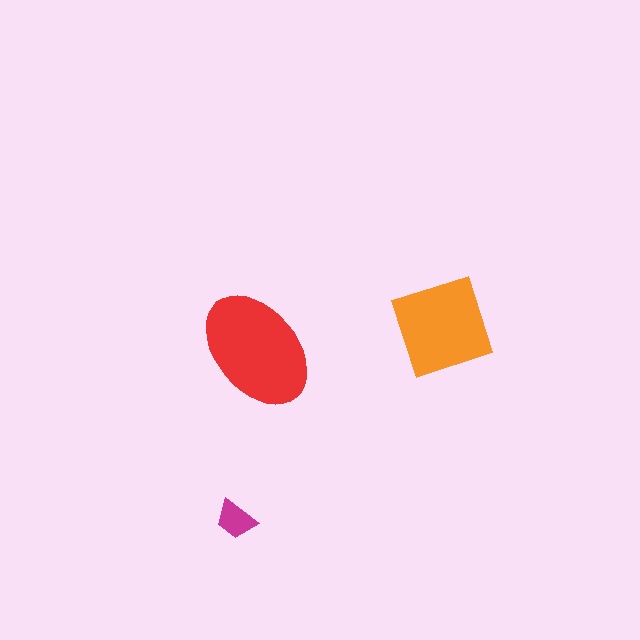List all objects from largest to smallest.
The red ellipse, the orange diamond, the magenta trapezoid.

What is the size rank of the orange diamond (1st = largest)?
2nd.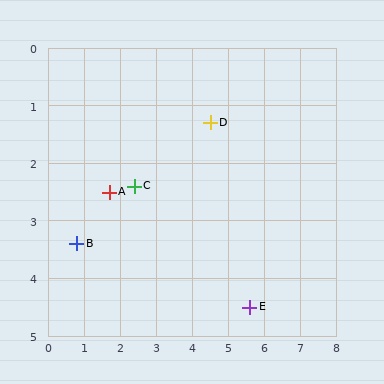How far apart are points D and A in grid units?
Points D and A are about 3.0 grid units apart.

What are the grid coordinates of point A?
Point A is at approximately (1.7, 2.5).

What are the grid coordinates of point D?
Point D is at approximately (4.5, 1.3).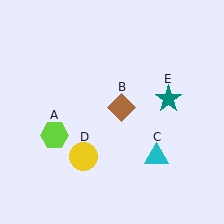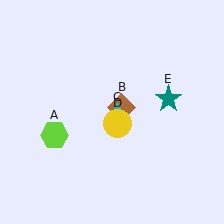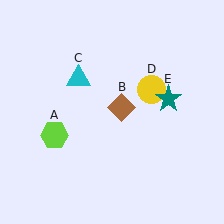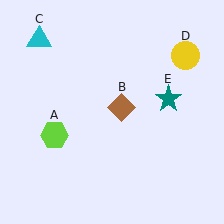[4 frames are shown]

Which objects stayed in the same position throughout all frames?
Lime hexagon (object A) and brown diamond (object B) and teal star (object E) remained stationary.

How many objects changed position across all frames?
2 objects changed position: cyan triangle (object C), yellow circle (object D).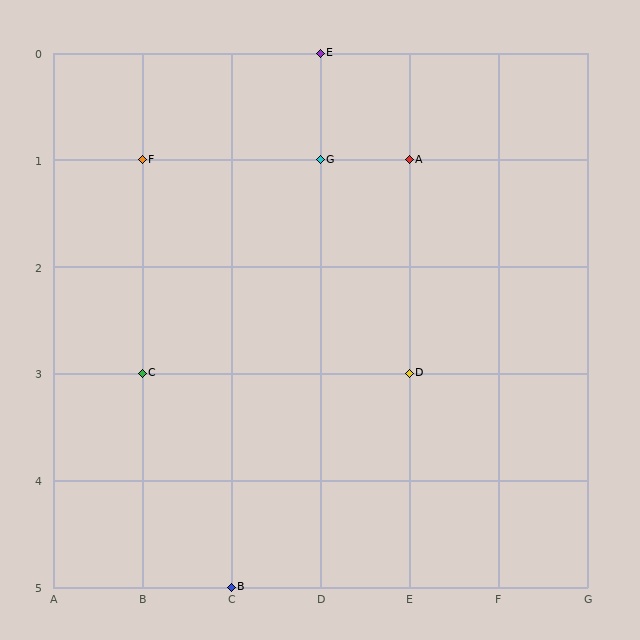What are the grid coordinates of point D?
Point D is at grid coordinates (E, 3).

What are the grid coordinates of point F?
Point F is at grid coordinates (B, 1).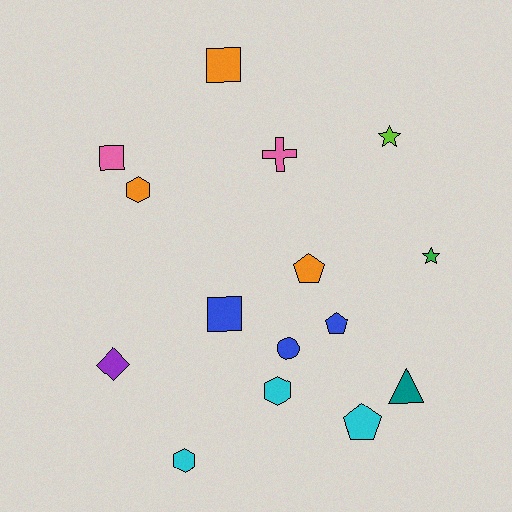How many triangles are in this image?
There is 1 triangle.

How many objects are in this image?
There are 15 objects.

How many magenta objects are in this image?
There are no magenta objects.